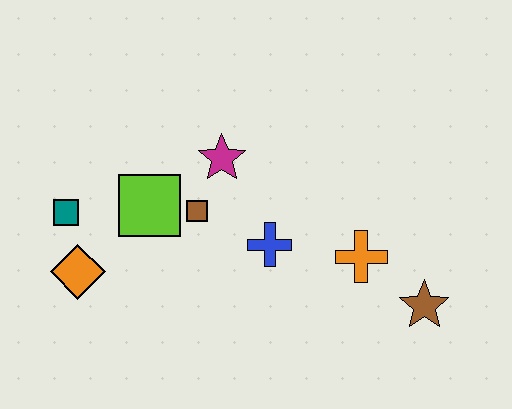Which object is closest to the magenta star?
The brown square is closest to the magenta star.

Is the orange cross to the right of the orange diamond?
Yes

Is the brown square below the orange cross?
No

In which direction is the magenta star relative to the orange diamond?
The magenta star is to the right of the orange diamond.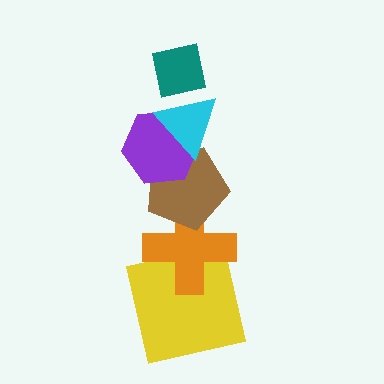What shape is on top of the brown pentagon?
The purple hexagon is on top of the brown pentagon.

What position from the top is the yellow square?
The yellow square is 6th from the top.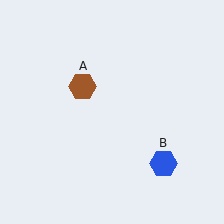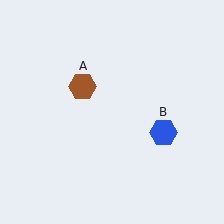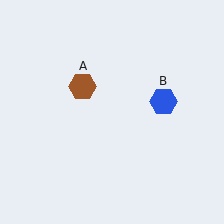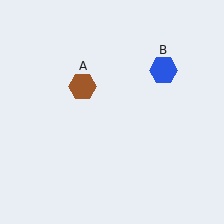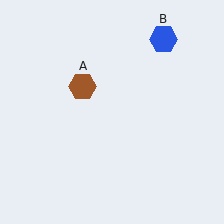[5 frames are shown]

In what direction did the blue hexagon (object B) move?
The blue hexagon (object B) moved up.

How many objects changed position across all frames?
1 object changed position: blue hexagon (object B).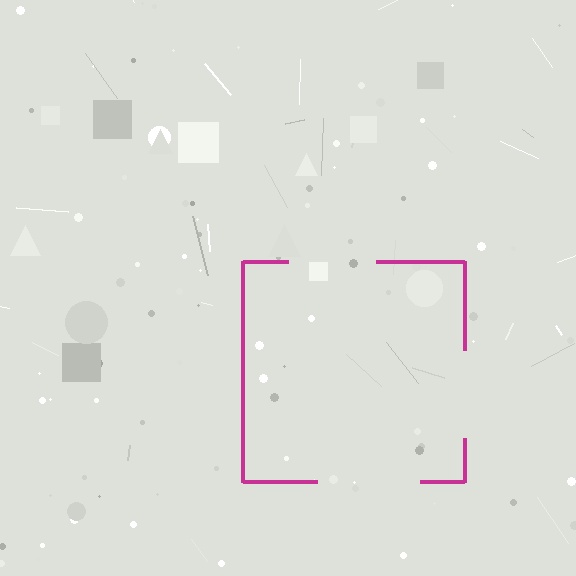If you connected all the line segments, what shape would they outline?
They would outline a square.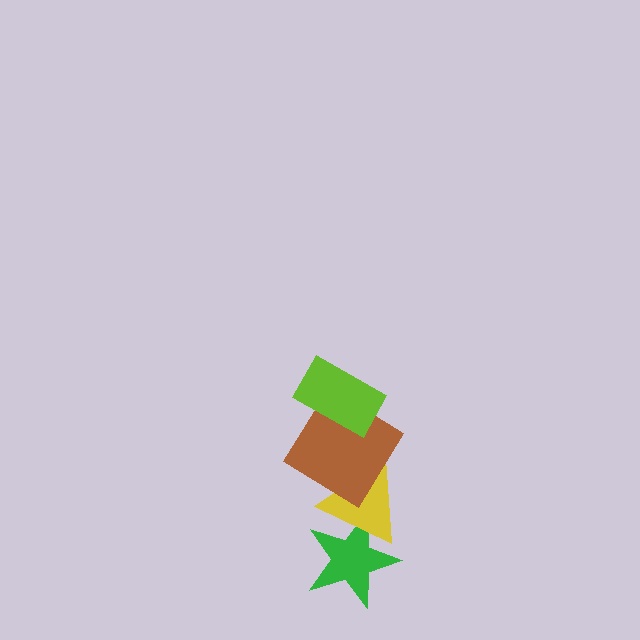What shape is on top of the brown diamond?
The lime rectangle is on top of the brown diamond.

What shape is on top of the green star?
The yellow triangle is on top of the green star.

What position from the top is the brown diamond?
The brown diamond is 2nd from the top.